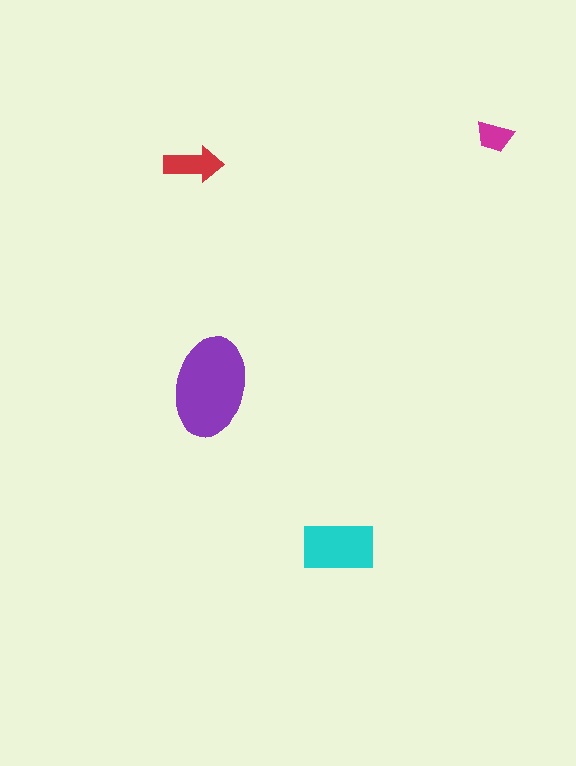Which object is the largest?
The purple ellipse.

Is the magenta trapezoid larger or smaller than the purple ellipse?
Smaller.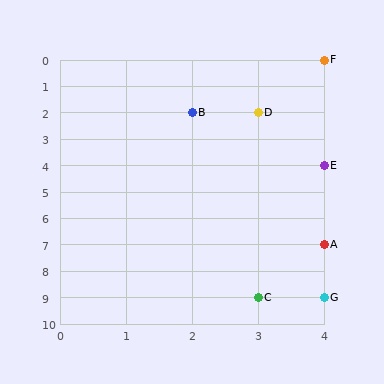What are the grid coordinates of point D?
Point D is at grid coordinates (3, 2).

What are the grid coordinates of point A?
Point A is at grid coordinates (4, 7).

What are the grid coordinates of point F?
Point F is at grid coordinates (4, 0).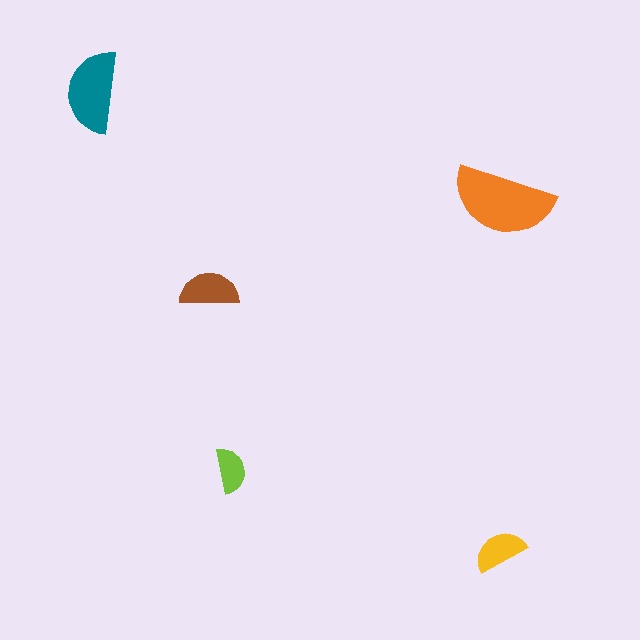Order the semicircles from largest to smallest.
the orange one, the teal one, the brown one, the yellow one, the lime one.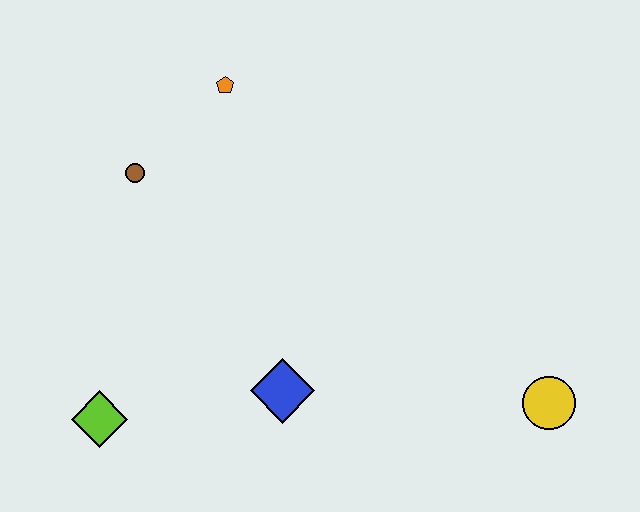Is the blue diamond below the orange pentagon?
Yes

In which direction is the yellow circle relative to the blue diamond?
The yellow circle is to the right of the blue diamond.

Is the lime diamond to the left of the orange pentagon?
Yes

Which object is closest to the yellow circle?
The blue diamond is closest to the yellow circle.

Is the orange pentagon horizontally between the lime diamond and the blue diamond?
Yes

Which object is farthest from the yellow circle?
The brown circle is farthest from the yellow circle.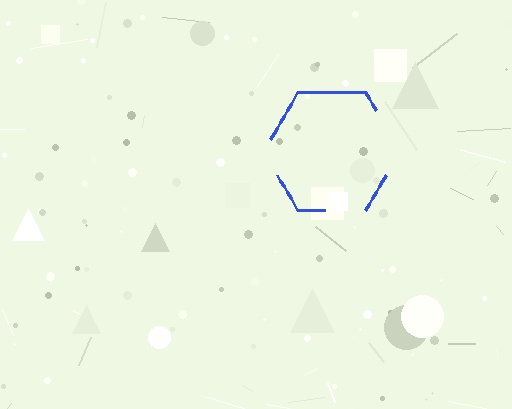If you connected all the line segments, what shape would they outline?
They would outline a hexagon.